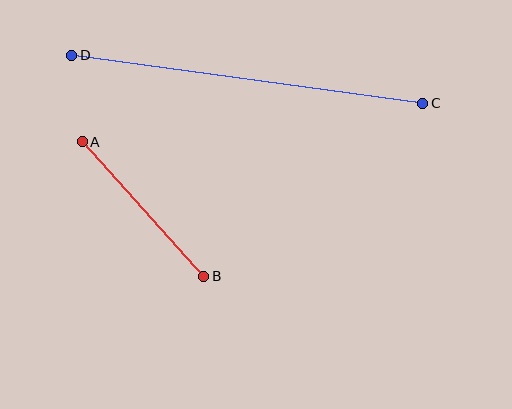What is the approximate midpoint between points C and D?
The midpoint is at approximately (247, 79) pixels.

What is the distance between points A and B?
The distance is approximately 181 pixels.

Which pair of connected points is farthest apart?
Points C and D are farthest apart.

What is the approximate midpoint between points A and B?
The midpoint is at approximately (143, 209) pixels.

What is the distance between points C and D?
The distance is approximately 354 pixels.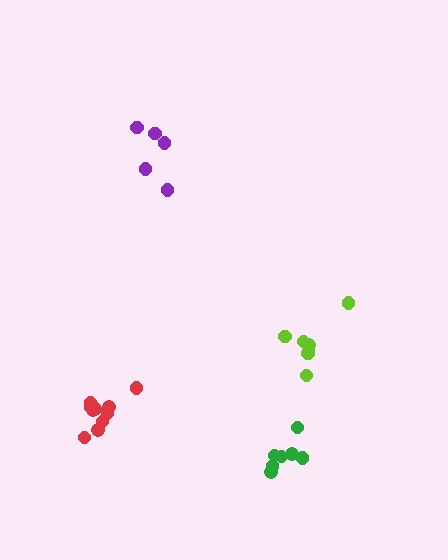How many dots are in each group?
Group 1: 11 dots, Group 2: 7 dots, Group 3: 5 dots, Group 4: 7 dots (30 total).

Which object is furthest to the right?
The lime cluster is rightmost.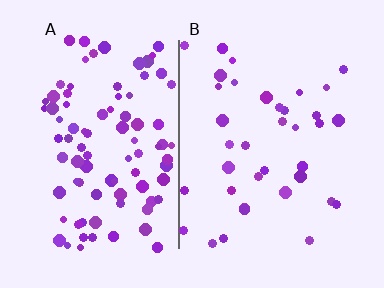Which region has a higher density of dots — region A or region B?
A (the left).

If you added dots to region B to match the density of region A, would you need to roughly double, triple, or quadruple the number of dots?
Approximately double.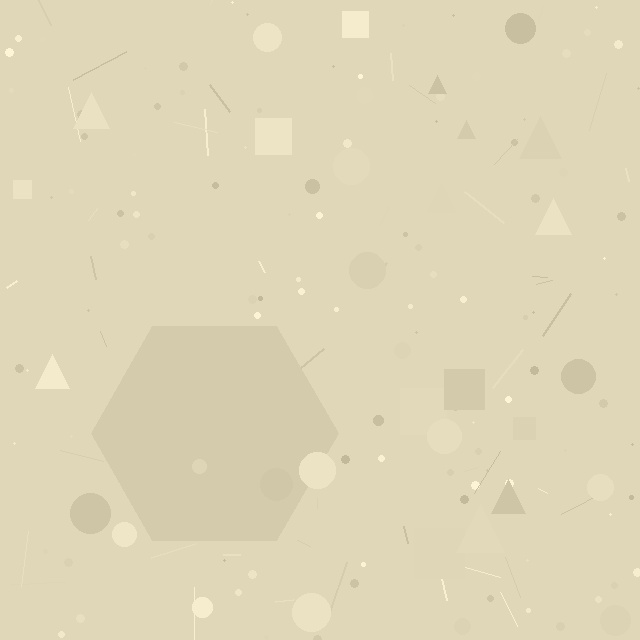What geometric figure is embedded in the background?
A hexagon is embedded in the background.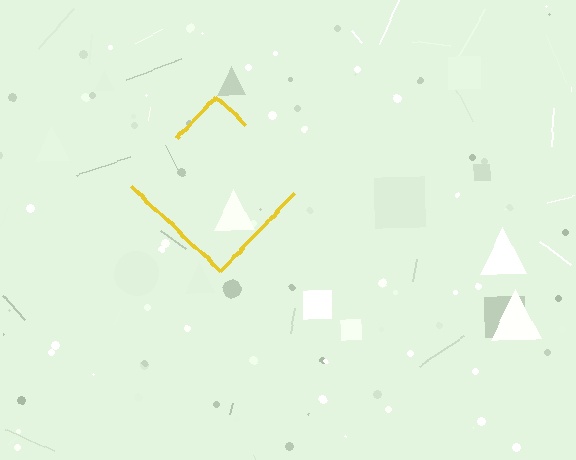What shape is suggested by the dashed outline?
The dashed outline suggests a diamond.